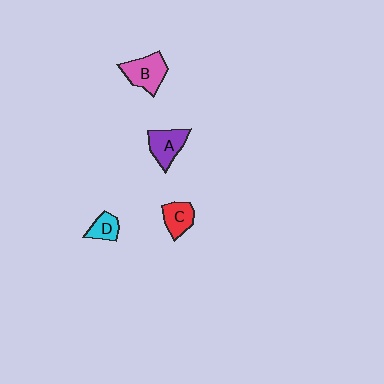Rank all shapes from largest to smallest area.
From largest to smallest: B (pink), A (purple), C (red), D (cyan).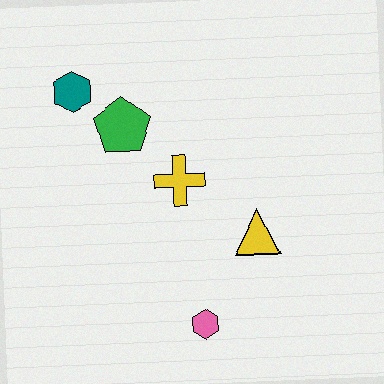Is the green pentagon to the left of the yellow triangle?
Yes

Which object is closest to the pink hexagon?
The yellow triangle is closest to the pink hexagon.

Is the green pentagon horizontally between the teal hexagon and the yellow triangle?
Yes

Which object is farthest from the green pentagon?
The pink hexagon is farthest from the green pentagon.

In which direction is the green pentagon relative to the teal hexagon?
The green pentagon is to the right of the teal hexagon.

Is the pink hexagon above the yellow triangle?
No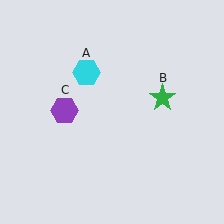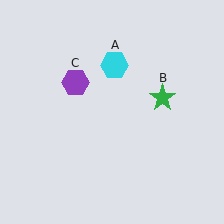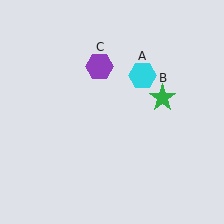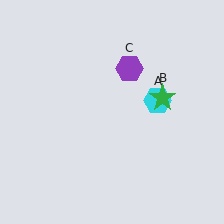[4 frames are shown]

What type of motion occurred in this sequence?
The cyan hexagon (object A), purple hexagon (object C) rotated clockwise around the center of the scene.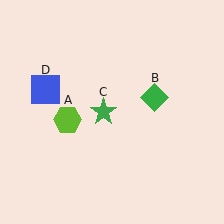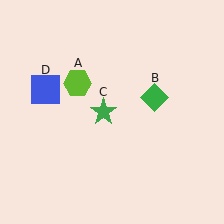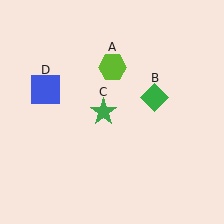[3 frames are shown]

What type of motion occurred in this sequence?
The lime hexagon (object A) rotated clockwise around the center of the scene.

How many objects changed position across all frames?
1 object changed position: lime hexagon (object A).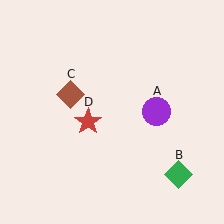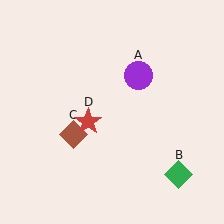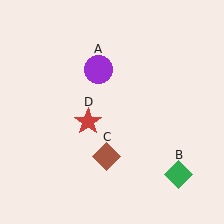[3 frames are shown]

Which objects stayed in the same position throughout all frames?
Green diamond (object B) and red star (object D) remained stationary.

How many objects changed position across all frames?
2 objects changed position: purple circle (object A), brown diamond (object C).